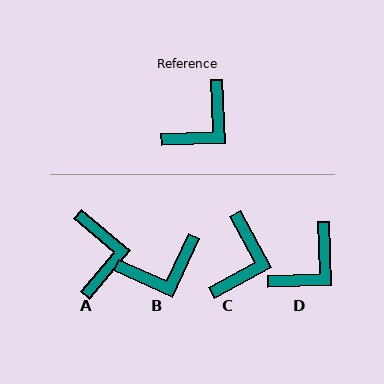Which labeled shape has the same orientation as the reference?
D.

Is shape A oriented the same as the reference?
No, it is off by about 48 degrees.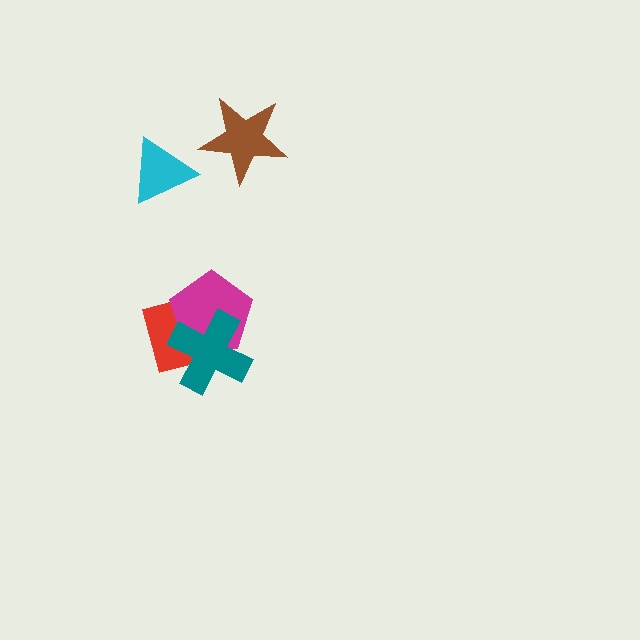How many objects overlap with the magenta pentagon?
2 objects overlap with the magenta pentagon.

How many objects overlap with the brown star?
0 objects overlap with the brown star.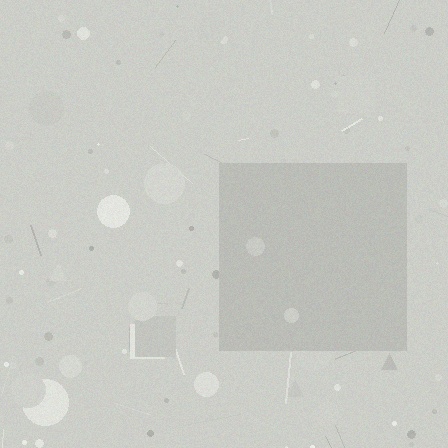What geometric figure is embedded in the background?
A square is embedded in the background.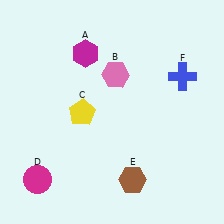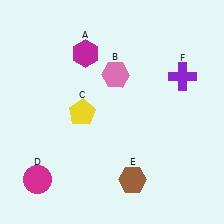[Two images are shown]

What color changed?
The cross (F) changed from blue in Image 1 to purple in Image 2.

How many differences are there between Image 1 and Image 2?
There is 1 difference between the two images.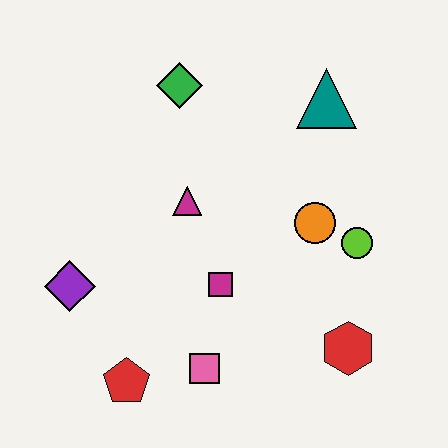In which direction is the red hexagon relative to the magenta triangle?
The red hexagon is to the right of the magenta triangle.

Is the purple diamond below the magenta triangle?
Yes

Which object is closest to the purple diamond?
The red pentagon is closest to the purple diamond.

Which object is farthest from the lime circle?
The purple diamond is farthest from the lime circle.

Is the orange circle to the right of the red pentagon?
Yes